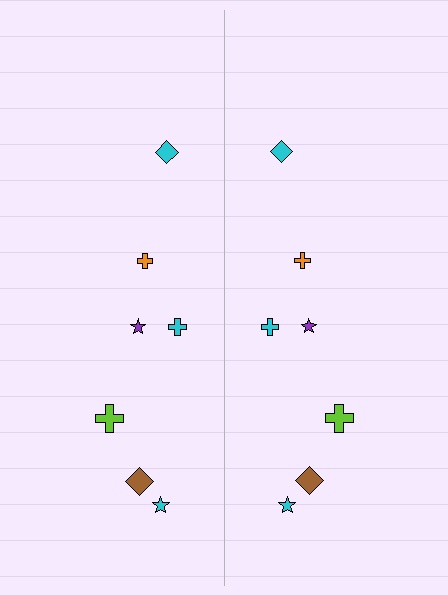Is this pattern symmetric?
Yes, this pattern has bilateral (reflection) symmetry.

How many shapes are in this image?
There are 14 shapes in this image.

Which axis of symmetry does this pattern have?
The pattern has a vertical axis of symmetry running through the center of the image.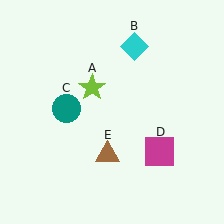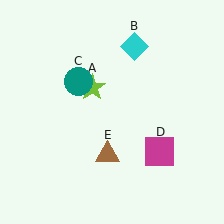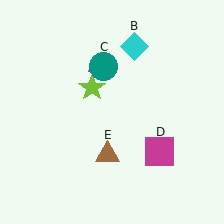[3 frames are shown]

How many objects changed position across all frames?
1 object changed position: teal circle (object C).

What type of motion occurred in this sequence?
The teal circle (object C) rotated clockwise around the center of the scene.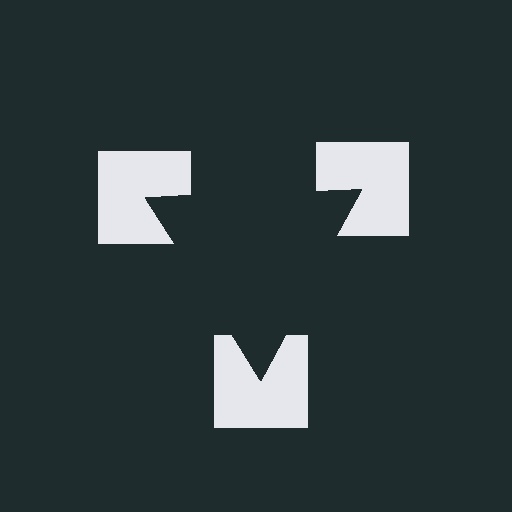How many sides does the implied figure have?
3 sides.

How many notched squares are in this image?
There are 3 — one at each vertex of the illusory triangle.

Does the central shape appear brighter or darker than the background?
It typically appears slightly darker than the background, even though no actual brightness change is drawn.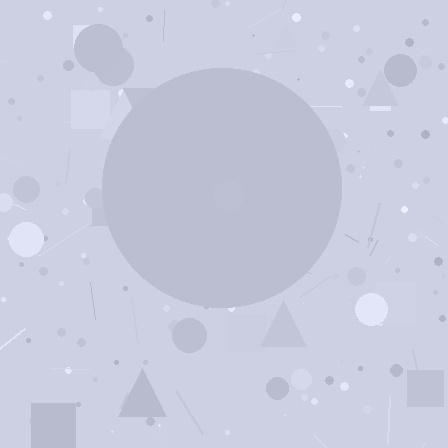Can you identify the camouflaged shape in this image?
The camouflaged shape is a circle.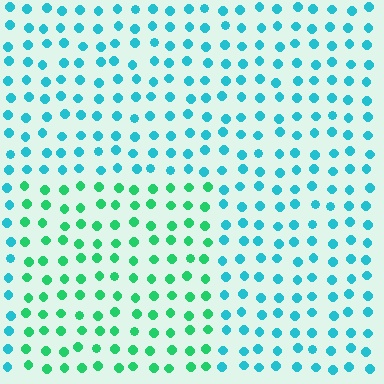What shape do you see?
I see a rectangle.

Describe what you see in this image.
The image is filled with small cyan elements in a uniform arrangement. A rectangle-shaped region is visible where the elements are tinted to a slightly different hue, forming a subtle color boundary.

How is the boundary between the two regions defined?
The boundary is defined purely by a slight shift in hue (about 41 degrees). Spacing, size, and orientation are identical on both sides.